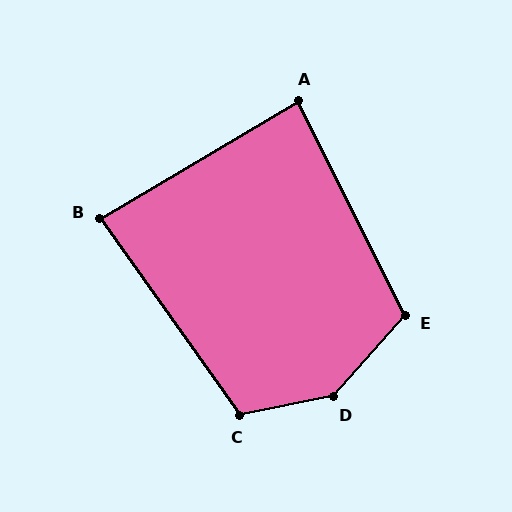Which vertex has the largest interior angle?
D, at approximately 143 degrees.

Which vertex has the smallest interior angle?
B, at approximately 85 degrees.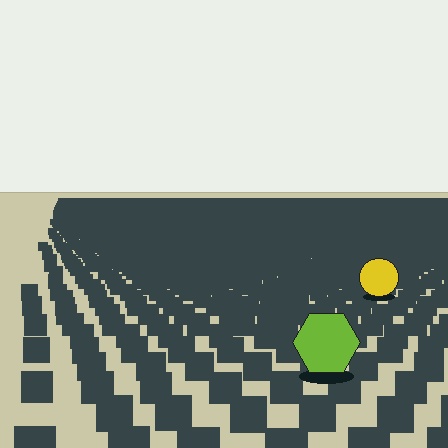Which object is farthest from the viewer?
The yellow circle is farthest from the viewer. It appears smaller and the ground texture around it is denser.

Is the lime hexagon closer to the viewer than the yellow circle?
Yes. The lime hexagon is closer — you can tell from the texture gradient: the ground texture is coarser near it.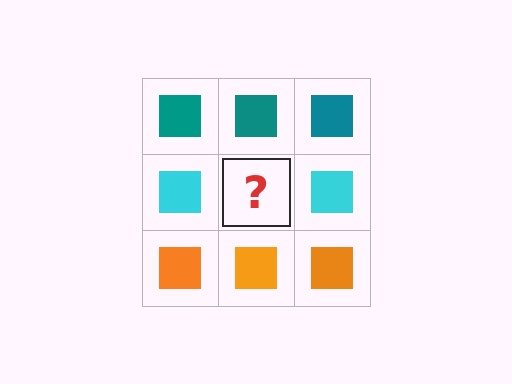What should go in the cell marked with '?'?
The missing cell should contain a cyan square.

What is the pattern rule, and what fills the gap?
The rule is that each row has a consistent color. The gap should be filled with a cyan square.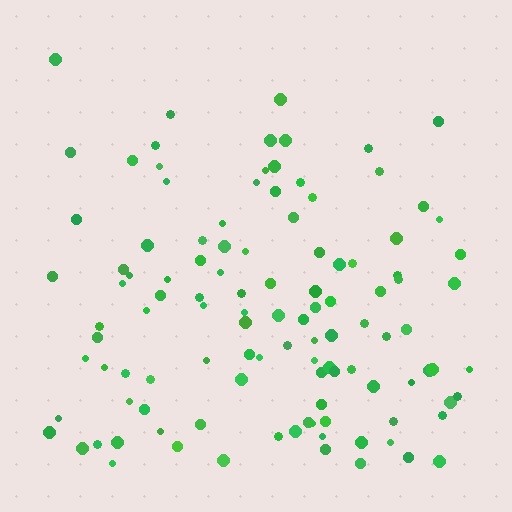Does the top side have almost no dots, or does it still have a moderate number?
Still a moderate number, just noticeably fewer than the bottom.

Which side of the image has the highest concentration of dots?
The bottom.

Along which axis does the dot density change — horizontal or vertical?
Vertical.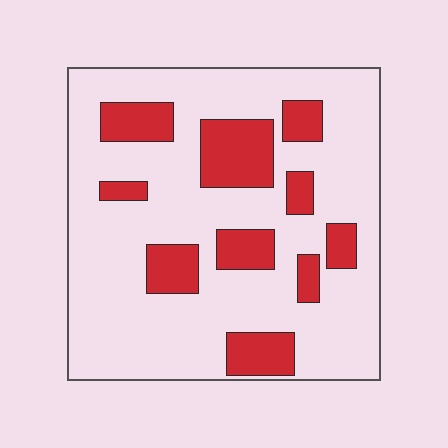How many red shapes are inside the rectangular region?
10.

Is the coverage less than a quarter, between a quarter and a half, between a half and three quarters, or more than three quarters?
Less than a quarter.